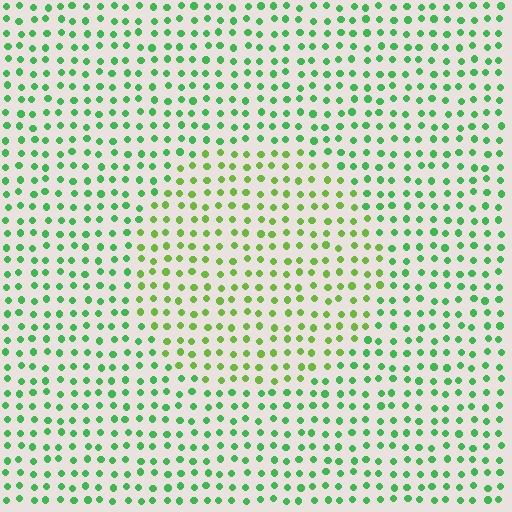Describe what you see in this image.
The image is filled with small green elements in a uniform arrangement. A circle-shaped region is visible where the elements are tinted to a slightly different hue, forming a subtle color boundary.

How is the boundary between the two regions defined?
The boundary is defined purely by a slight shift in hue (about 32 degrees). Spacing, size, and orientation are identical on both sides.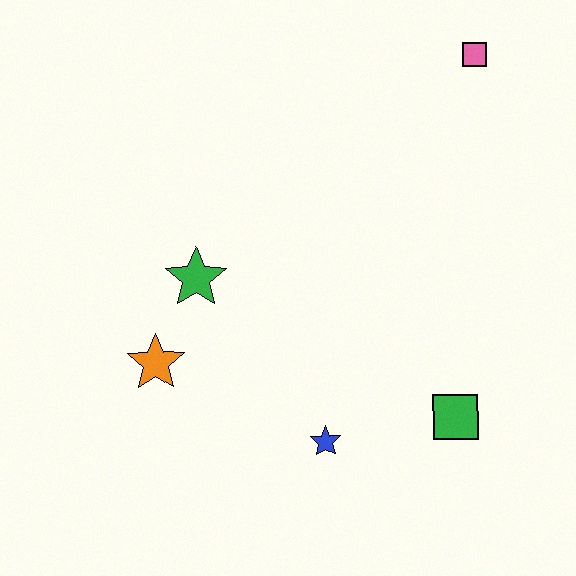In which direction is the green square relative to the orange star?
The green square is to the right of the orange star.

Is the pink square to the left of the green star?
No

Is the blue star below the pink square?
Yes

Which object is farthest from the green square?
The pink square is farthest from the green square.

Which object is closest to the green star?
The orange star is closest to the green star.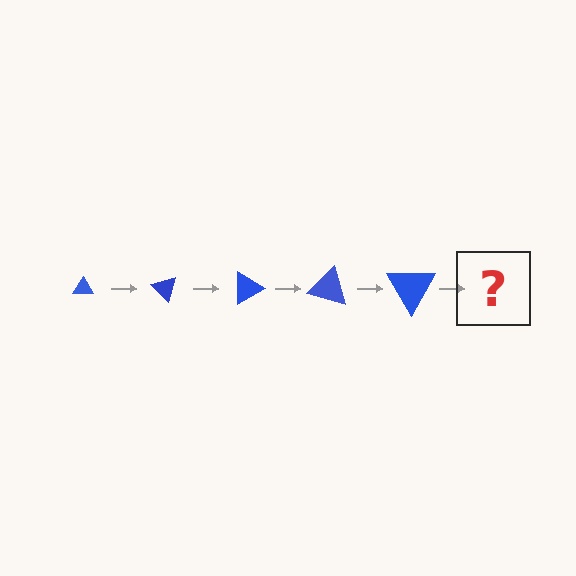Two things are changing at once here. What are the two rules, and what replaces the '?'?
The two rules are that the triangle grows larger each step and it rotates 45 degrees each step. The '?' should be a triangle, larger than the previous one and rotated 225 degrees from the start.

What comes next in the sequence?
The next element should be a triangle, larger than the previous one and rotated 225 degrees from the start.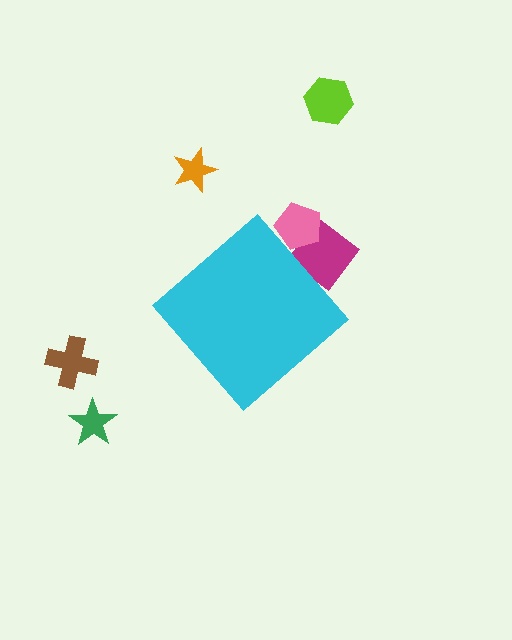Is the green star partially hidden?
No, the green star is fully visible.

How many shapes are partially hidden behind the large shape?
2 shapes are partially hidden.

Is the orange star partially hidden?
No, the orange star is fully visible.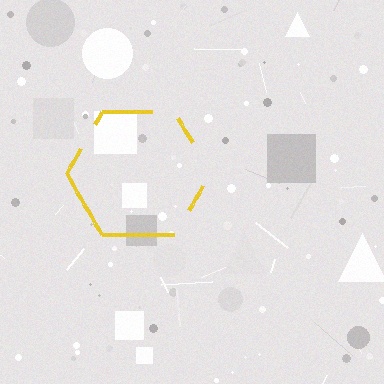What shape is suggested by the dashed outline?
The dashed outline suggests a hexagon.